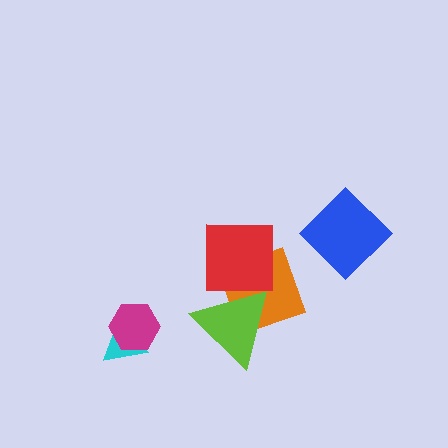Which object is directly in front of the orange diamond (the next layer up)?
The lime triangle is directly in front of the orange diamond.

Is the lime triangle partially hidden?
Yes, it is partially covered by another shape.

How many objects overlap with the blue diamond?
0 objects overlap with the blue diamond.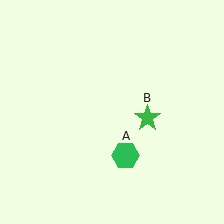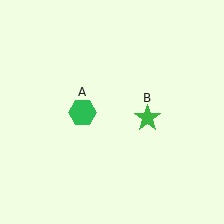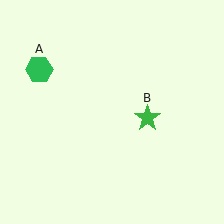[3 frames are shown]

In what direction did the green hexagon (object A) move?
The green hexagon (object A) moved up and to the left.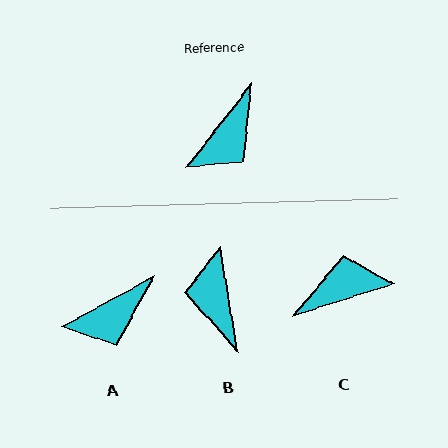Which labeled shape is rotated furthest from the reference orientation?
C, about 145 degrees away.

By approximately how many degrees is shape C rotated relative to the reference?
Approximately 145 degrees counter-clockwise.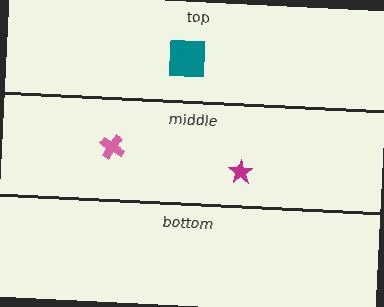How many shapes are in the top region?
1.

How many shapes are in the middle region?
2.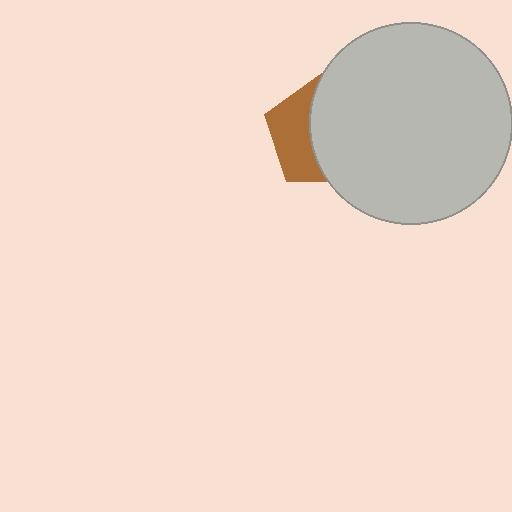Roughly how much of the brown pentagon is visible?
A small part of it is visible (roughly 41%).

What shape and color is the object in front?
The object in front is a light gray circle.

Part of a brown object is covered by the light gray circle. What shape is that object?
It is a pentagon.